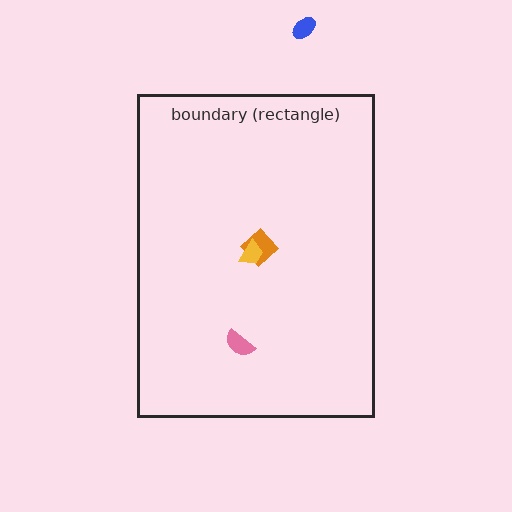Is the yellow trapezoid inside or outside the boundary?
Inside.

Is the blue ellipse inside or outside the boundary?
Outside.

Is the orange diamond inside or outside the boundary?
Inside.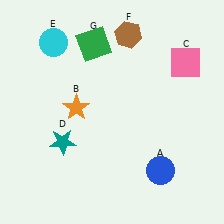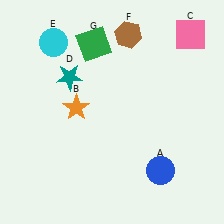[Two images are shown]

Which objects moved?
The objects that moved are: the pink square (C), the teal star (D).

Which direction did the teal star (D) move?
The teal star (D) moved up.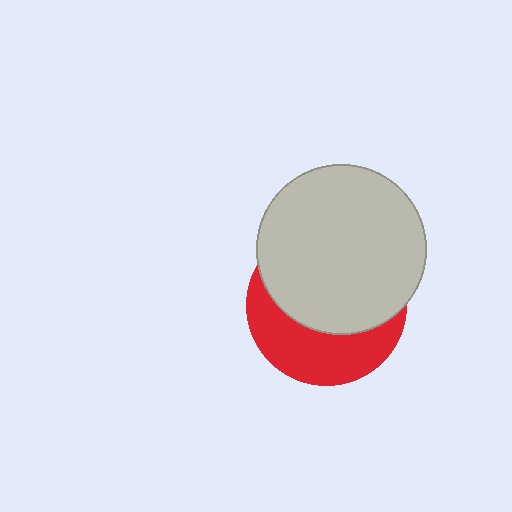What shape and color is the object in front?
The object in front is a light gray circle.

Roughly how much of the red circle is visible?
A small part of it is visible (roughly 40%).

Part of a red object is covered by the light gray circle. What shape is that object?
It is a circle.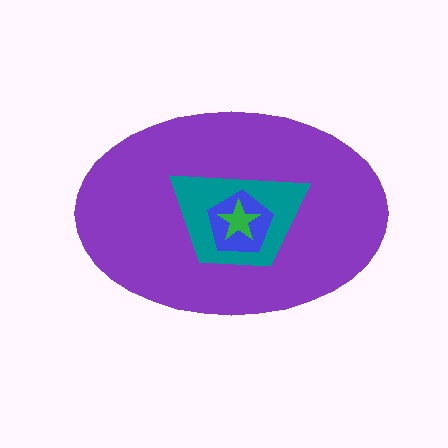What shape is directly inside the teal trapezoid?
The blue pentagon.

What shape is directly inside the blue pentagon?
The green star.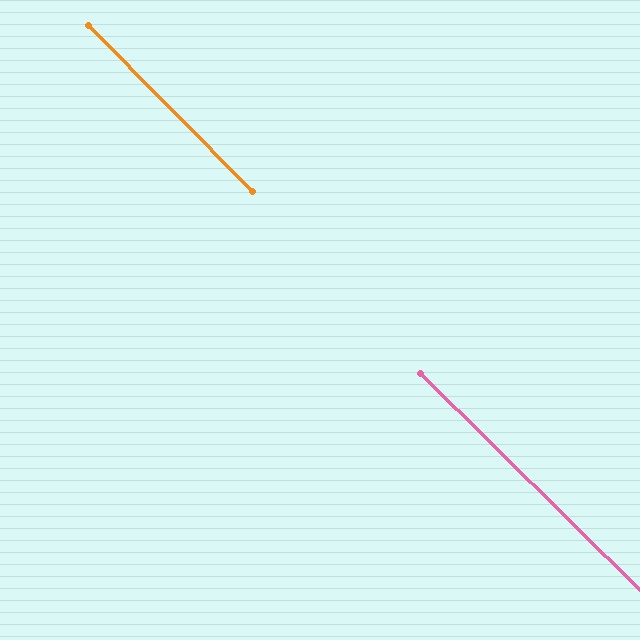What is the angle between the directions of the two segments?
Approximately 1 degree.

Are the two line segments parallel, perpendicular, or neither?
Parallel — their directions differ by only 0.6°.